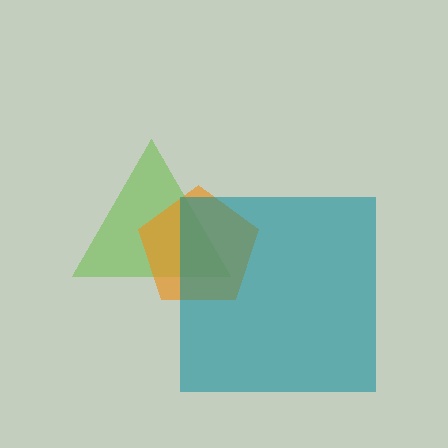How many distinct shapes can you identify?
There are 3 distinct shapes: a lime triangle, an orange pentagon, a teal square.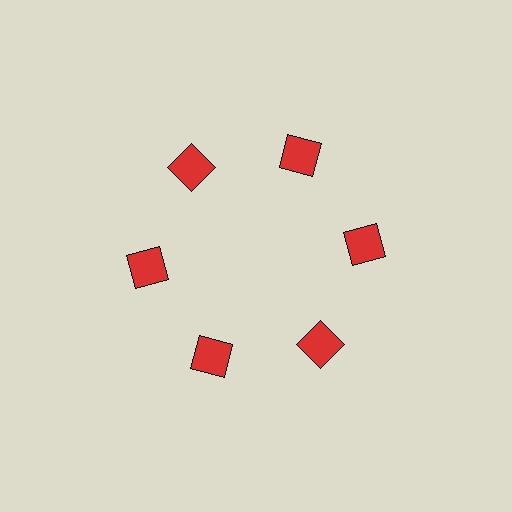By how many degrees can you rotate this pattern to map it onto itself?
The pattern maps onto itself every 60 degrees of rotation.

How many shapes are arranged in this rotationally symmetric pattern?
There are 6 shapes, arranged in 6 groups of 1.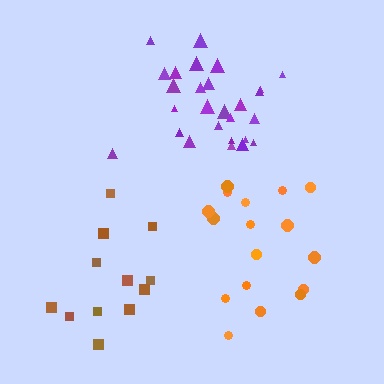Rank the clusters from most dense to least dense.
purple, orange, brown.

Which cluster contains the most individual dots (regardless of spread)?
Purple (27).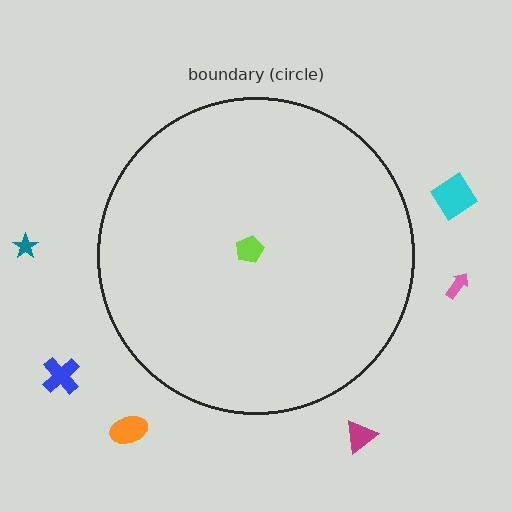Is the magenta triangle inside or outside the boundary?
Outside.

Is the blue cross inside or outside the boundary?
Outside.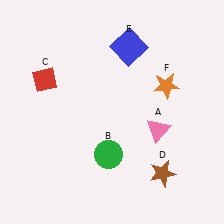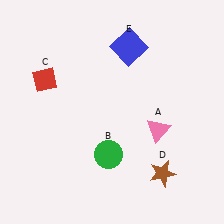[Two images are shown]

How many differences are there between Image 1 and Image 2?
There is 1 difference between the two images.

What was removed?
The orange star (F) was removed in Image 2.